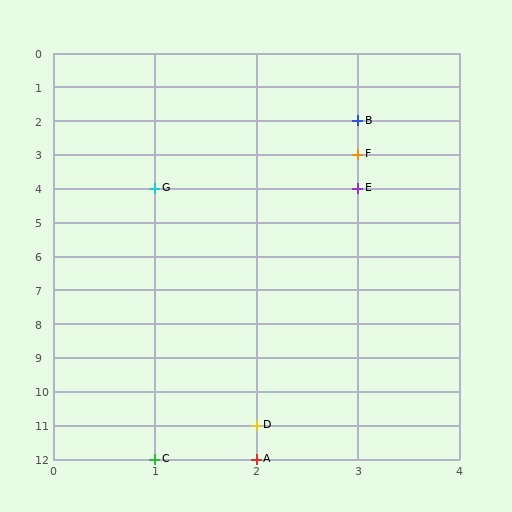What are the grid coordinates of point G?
Point G is at grid coordinates (1, 4).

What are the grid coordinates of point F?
Point F is at grid coordinates (3, 3).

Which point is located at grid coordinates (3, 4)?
Point E is at (3, 4).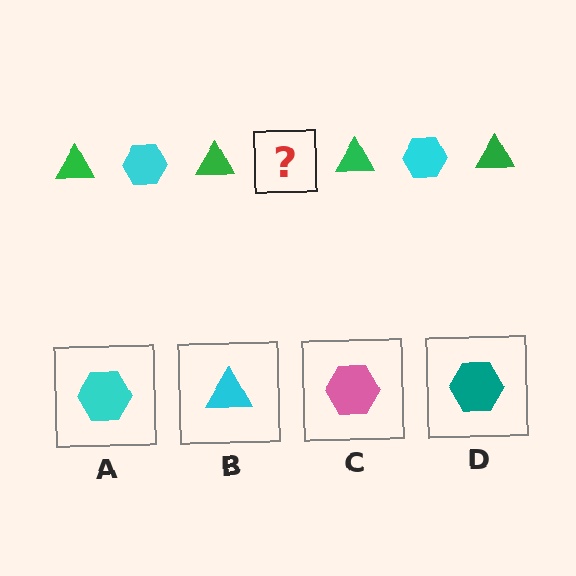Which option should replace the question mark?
Option A.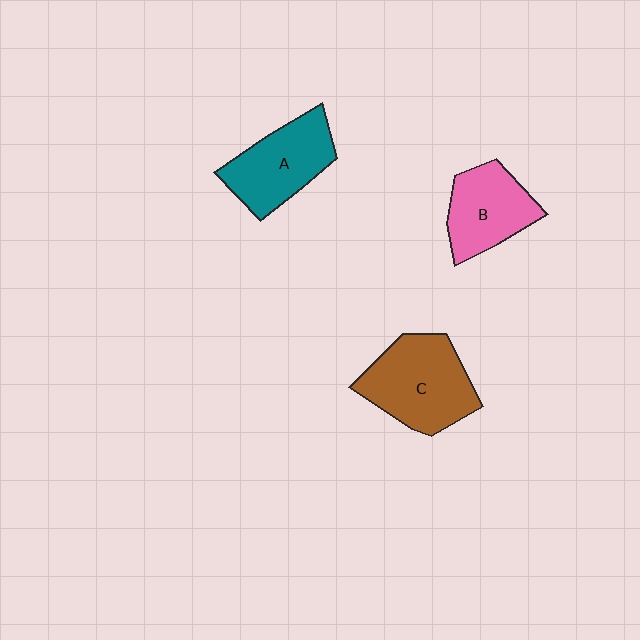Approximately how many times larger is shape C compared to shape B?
Approximately 1.3 times.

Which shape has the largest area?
Shape C (brown).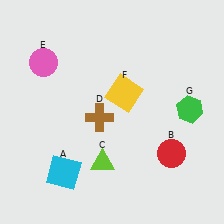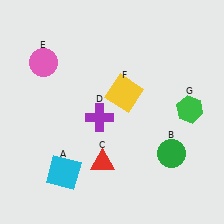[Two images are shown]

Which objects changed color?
B changed from red to green. C changed from lime to red. D changed from brown to purple.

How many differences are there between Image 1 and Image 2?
There are 3 differences between the two images.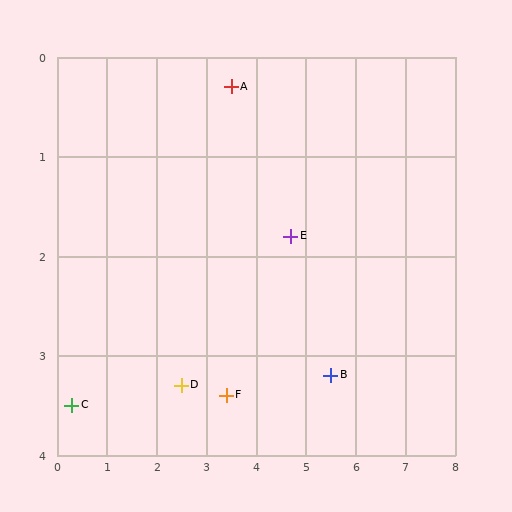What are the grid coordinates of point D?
Point D is at approximately (2.5, 3.3).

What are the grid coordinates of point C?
Point C is at approximately (0.3, 3.5).